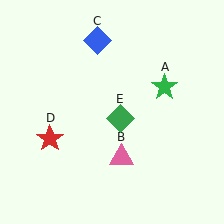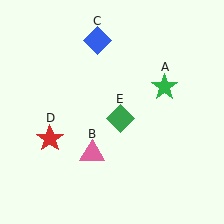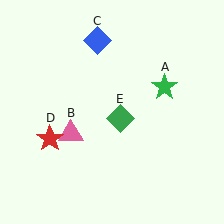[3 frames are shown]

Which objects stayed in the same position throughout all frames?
Green star (object A) and blue diamond (object C) and red star (object D) and green diamond (object E) remained stationary.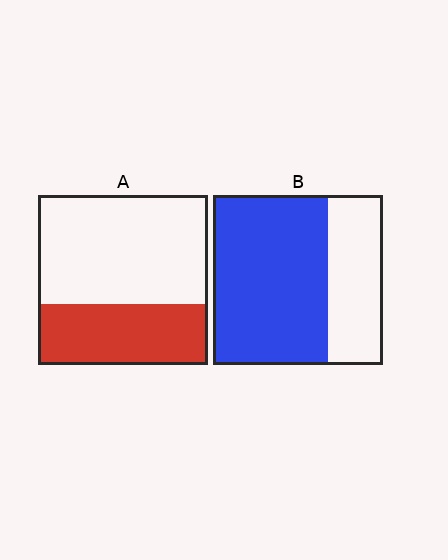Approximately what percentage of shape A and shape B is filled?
A is approximately 35% and B is approximately 70%.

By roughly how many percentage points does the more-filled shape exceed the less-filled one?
By roughly 30 percentage points (B over A).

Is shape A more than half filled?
No.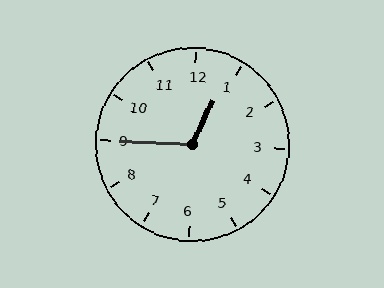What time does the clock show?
12:45.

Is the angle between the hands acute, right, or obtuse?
It is obtuse.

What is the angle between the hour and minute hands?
Approximately 112 degrees.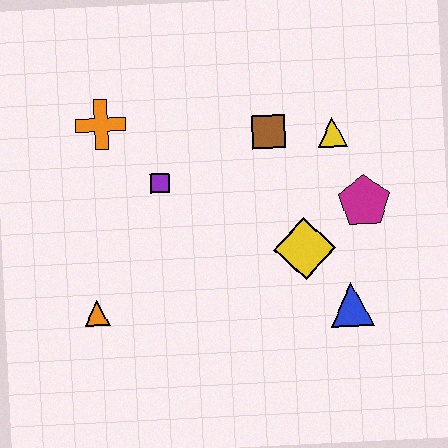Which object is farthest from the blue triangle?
The orange cross is farthest from the blue triangle.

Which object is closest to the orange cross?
The purple square is closest to the orange cross.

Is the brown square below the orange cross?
Yes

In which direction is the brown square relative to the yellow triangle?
The brown square is to the left of the yellow triangle.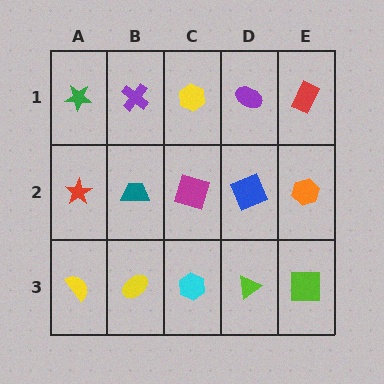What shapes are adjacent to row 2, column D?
A purple ellipse (row 1, column D), a lime triangle (row 3, column D), a magenta square (row 2, column C), an orange hexagon (row 2, column E).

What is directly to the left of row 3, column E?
A lime triangle.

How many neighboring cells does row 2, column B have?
4.